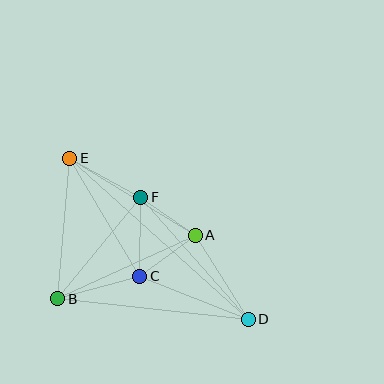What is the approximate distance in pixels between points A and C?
The distance between A and C is approximately 69 pixels.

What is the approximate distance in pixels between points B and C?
The distance between B and C is approximately 85 pixels.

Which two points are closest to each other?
Points A and F are closest to each other.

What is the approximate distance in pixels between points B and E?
The distance between B and E is approximately 141 pixels.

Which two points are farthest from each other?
Points D and E are farthest from each other.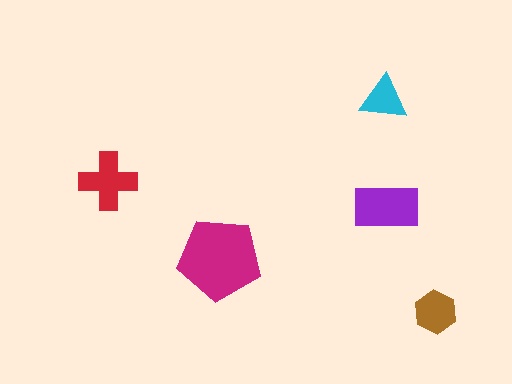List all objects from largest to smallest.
The magenta pentagon, the purple rectangle, the red cross, the brown hexagon, the cyan triangle.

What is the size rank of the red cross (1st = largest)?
3rd.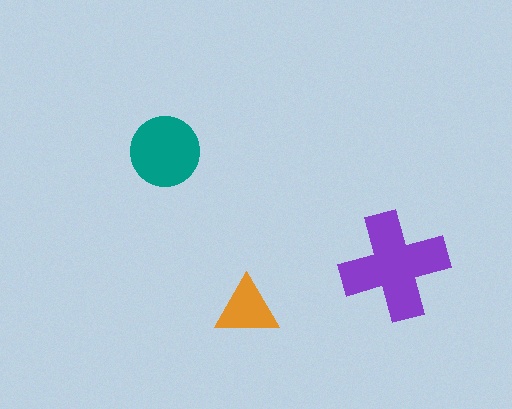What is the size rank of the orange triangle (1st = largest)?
3rd.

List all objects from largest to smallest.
The purple cross, the teal circle, the orange triangle.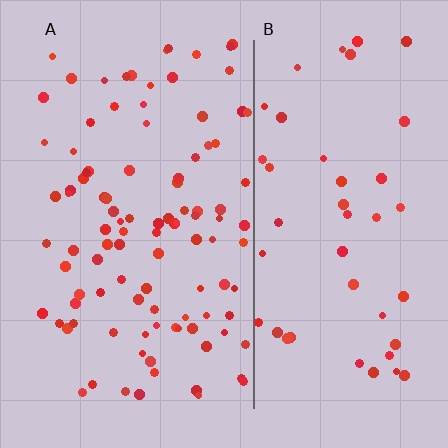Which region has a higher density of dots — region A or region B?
A (the left).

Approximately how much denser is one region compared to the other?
Approximately 2.2× — region A over region B.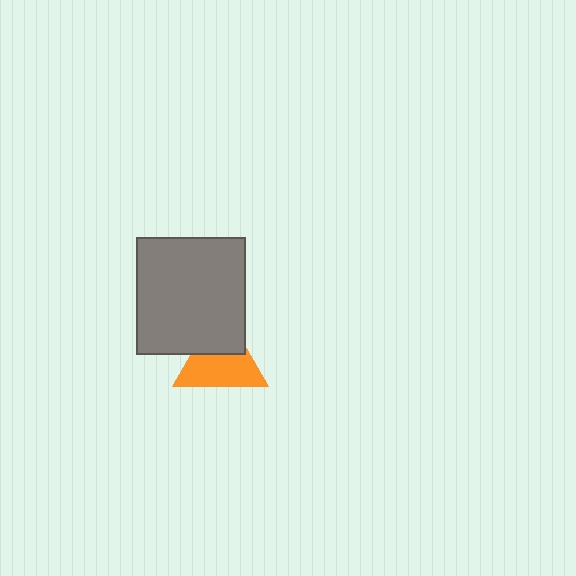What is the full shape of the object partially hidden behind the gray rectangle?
The partially hidden object is an orange triangle.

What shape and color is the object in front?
The object in front is a gray rectangle.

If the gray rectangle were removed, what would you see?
You would see the complete orange triangle.